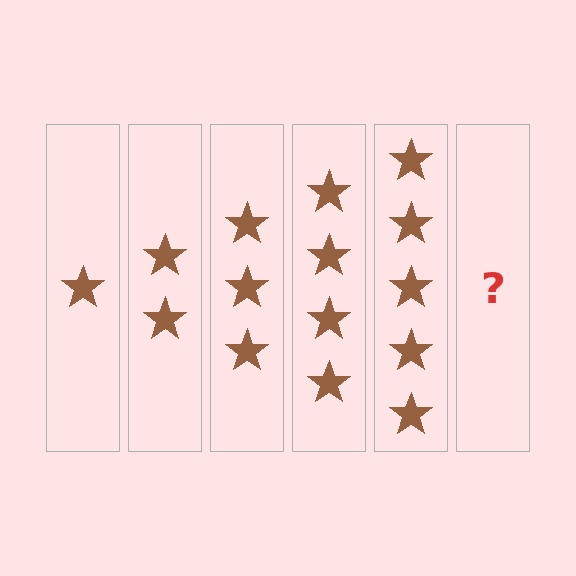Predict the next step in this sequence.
The next step is 6 stars.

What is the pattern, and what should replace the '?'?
The pattern is that each step adds one more star. The '?' should be 6 stars.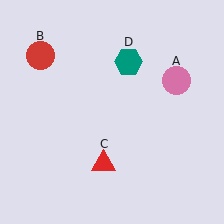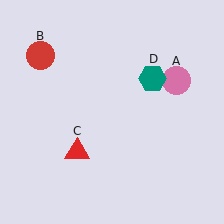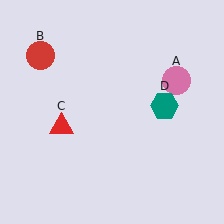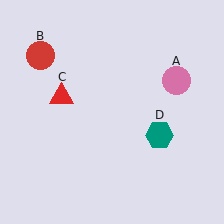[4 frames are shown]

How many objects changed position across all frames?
2 objects changed position: red triangle (object C), teal hexagon (object D).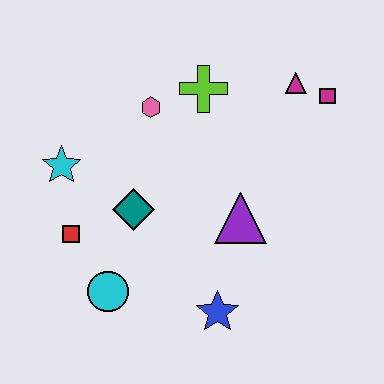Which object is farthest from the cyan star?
The magenta square is farthest from the cyan star.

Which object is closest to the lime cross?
The pink hexagon is closest to the lime cross.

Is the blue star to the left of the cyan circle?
No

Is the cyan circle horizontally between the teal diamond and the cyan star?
Yes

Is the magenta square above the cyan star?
Yes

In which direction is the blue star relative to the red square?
The blue star is to the right of the red square.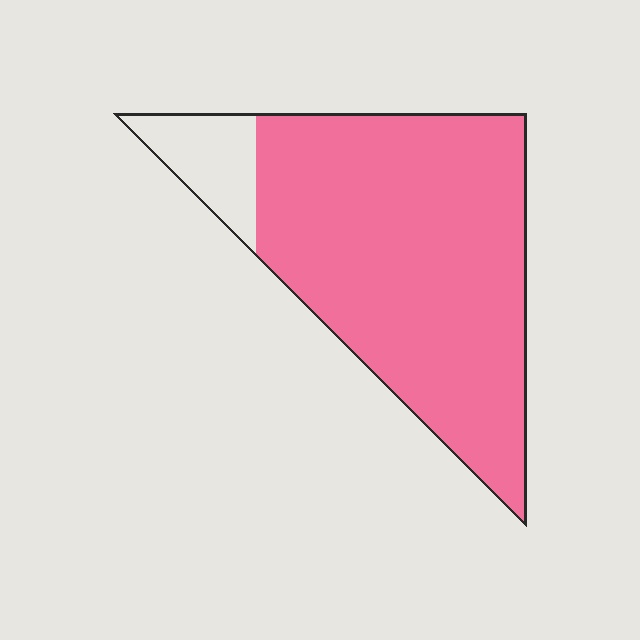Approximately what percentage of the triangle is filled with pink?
Approximately 90%.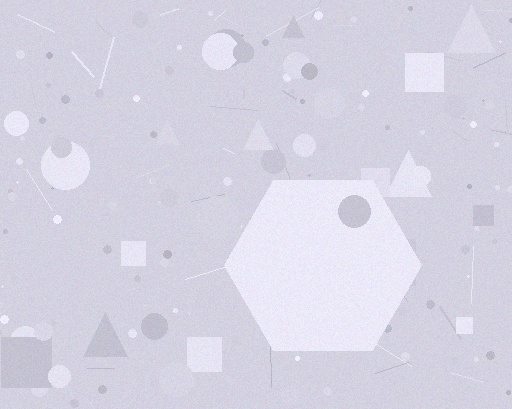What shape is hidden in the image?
A hexagon is hidden in the image.